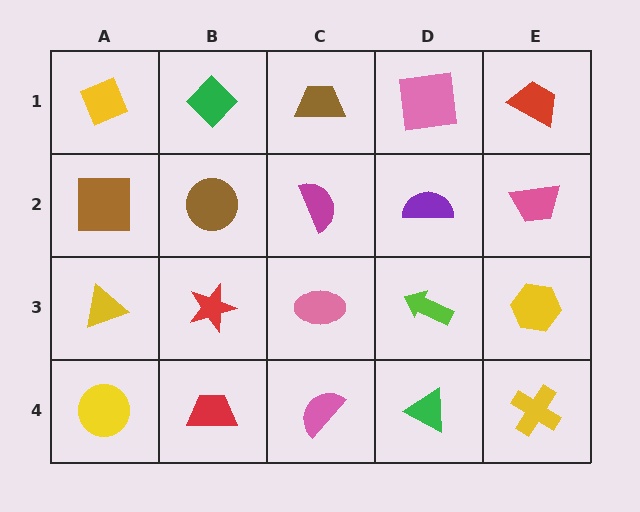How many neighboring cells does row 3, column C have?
4.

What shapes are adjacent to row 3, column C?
A magenta semicircle (row 2, column C), a pink semicircle (row 4, column C), a red star (row 3, column B), a lime arrow (row 3, column D).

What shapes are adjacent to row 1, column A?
A brown square (row 2, column A), a green diamond (row 1, column B).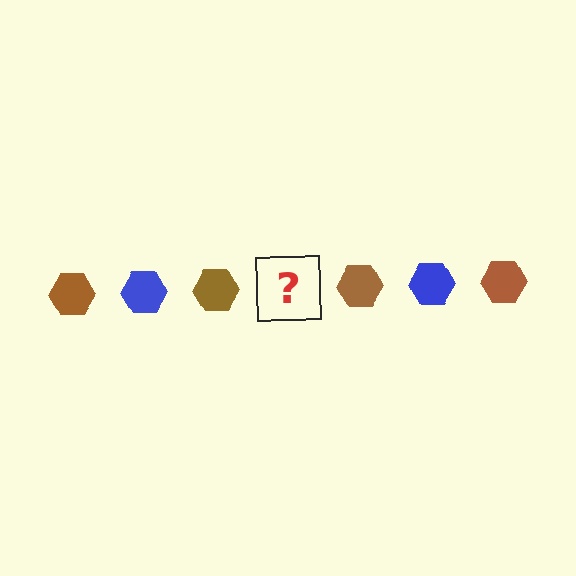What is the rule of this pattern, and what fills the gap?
The rule is that the pattern cycles through brown, blue hexagons. The gap should be filled with a blue hexagon.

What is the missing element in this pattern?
The missing element is a blue hexagon.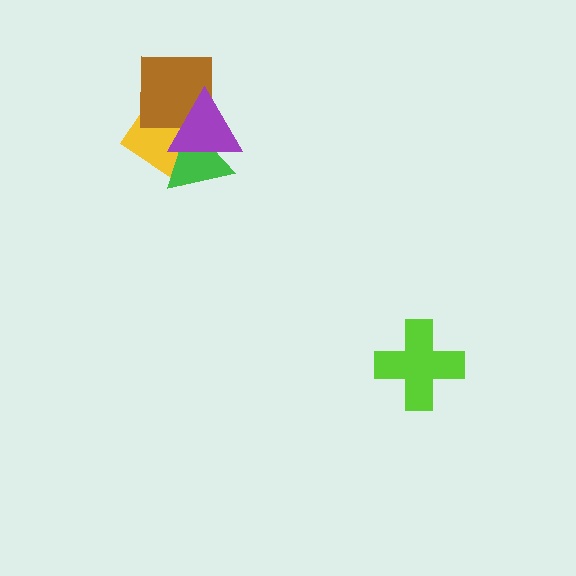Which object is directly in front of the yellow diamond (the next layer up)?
The green triangle is directly in front of the yellow diamond.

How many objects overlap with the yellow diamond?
3 objects overlap with the yellow diamond.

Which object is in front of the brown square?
The purple triangle is in front of the brown square.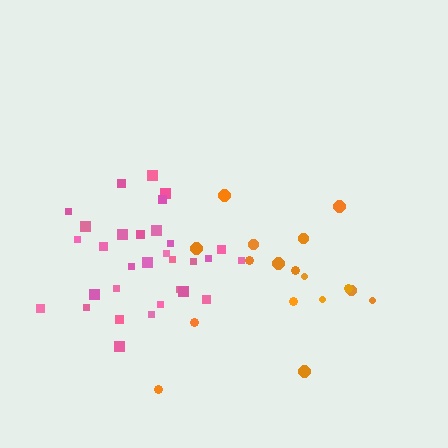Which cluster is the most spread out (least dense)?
Orange.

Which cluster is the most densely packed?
Pink.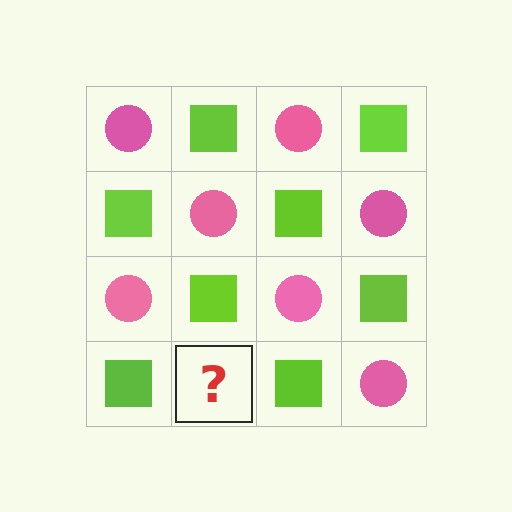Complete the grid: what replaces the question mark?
The question mark should be replaced with a pink circle.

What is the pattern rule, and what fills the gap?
The rule is that it alternates pink circle and lime square in a checkerboard pattern. The gap should be filled with a pink circle.